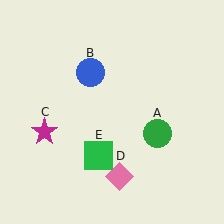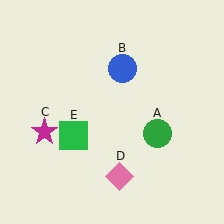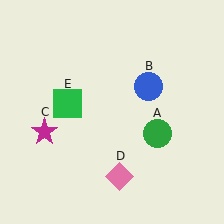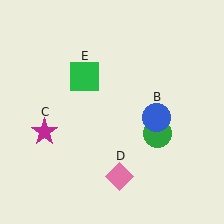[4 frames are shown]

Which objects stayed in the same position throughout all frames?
Green circle (object A) and magenta star (object C) and pink diamond (object D) remained stationary.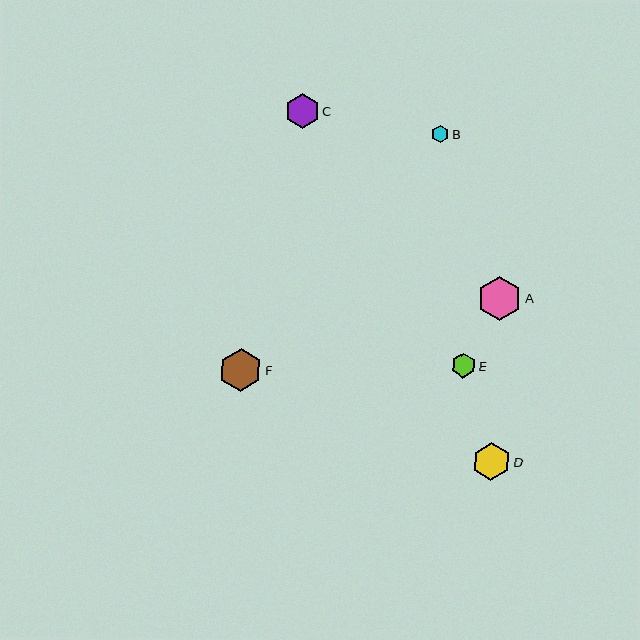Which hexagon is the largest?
Hexagon A is the largest with a size of approximately 44 pixels.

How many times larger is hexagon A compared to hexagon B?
Hexagon A is approximately 2.6 times the size of hexagon B.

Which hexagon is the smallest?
Hexagon B is the smallest with a size of approximately 17 pixels.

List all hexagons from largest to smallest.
From largest to smallest: A, F, D, C, E, B.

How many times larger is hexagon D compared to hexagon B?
Hexagon D is approximately 2.2 times the size of hexagon B.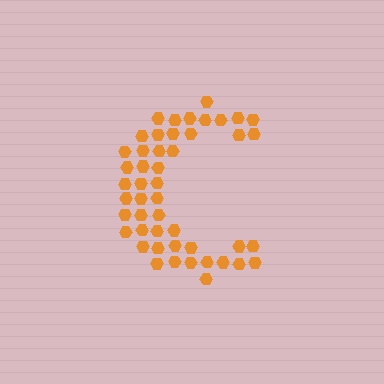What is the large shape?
The large shape is the letter C.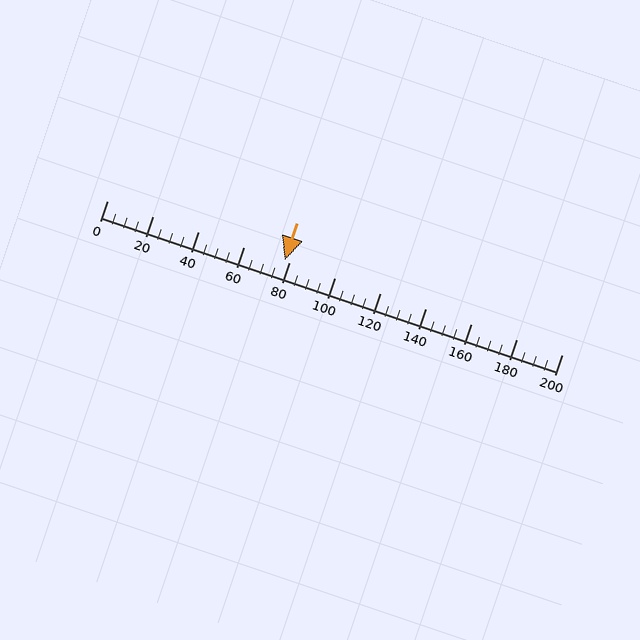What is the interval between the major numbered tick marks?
The major tick marks are spaced 20 units apart.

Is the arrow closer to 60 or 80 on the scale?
The arrow is closer to 80.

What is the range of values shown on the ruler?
The ruler shows values from 0 to 200.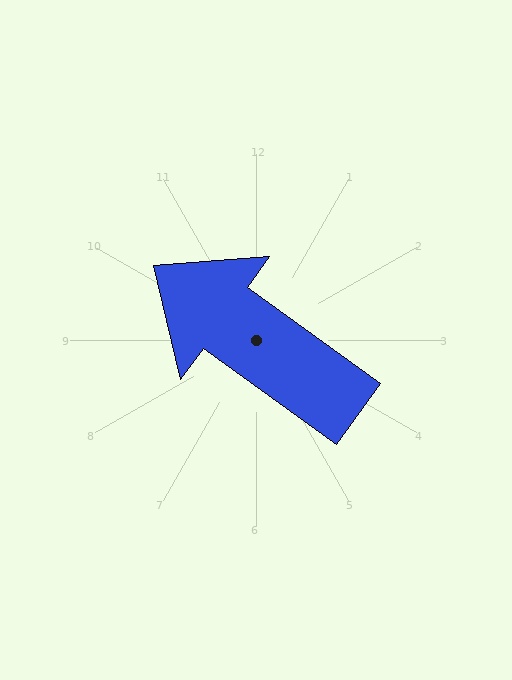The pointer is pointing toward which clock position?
Roughly 10 o'clock.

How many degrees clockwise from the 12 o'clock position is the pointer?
Approximately 306 degrees.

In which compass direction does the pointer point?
Northwest.